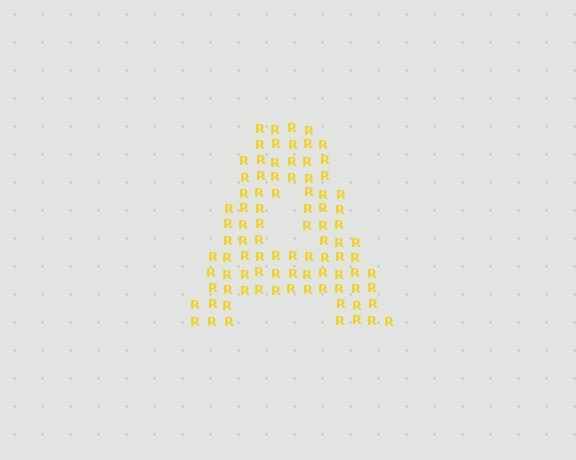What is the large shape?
The large shape is the letter A.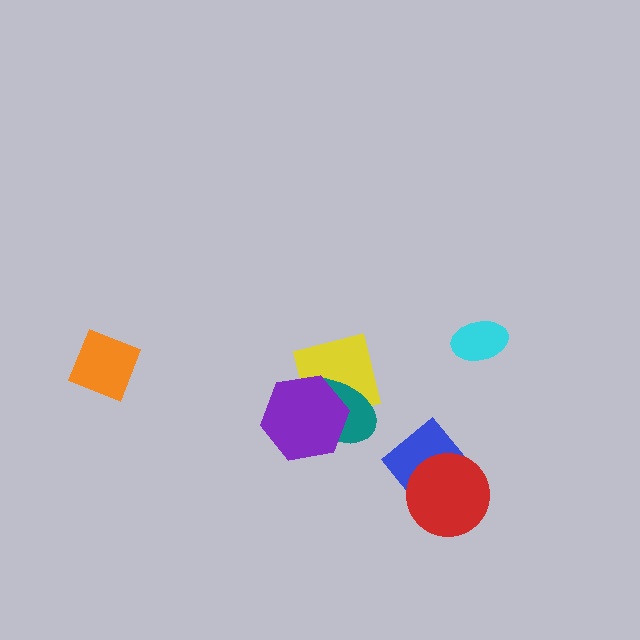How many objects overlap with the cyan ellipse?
0 objects overlap with the cyan ellipse.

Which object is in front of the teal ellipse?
The purple hexagon is in front of the teal ellipse.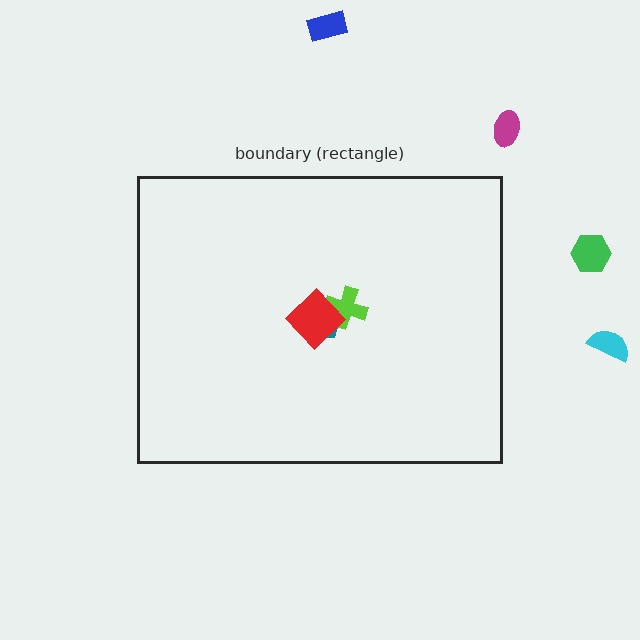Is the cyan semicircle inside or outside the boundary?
Outside.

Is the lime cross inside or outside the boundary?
Inside.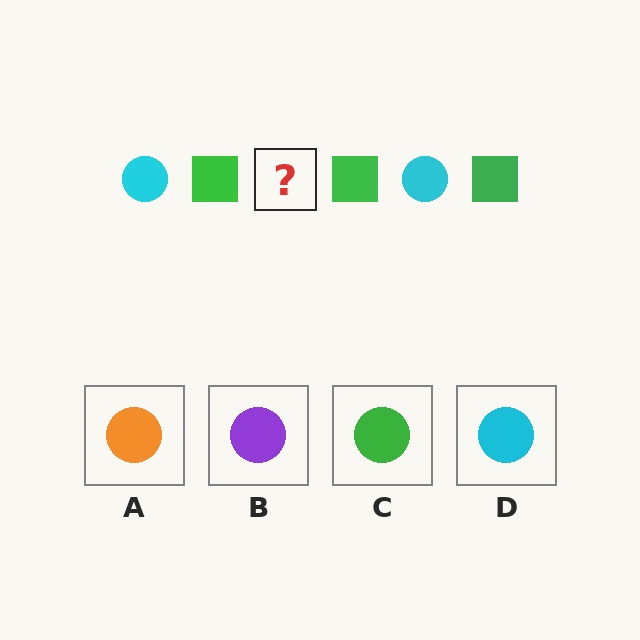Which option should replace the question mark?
Option D.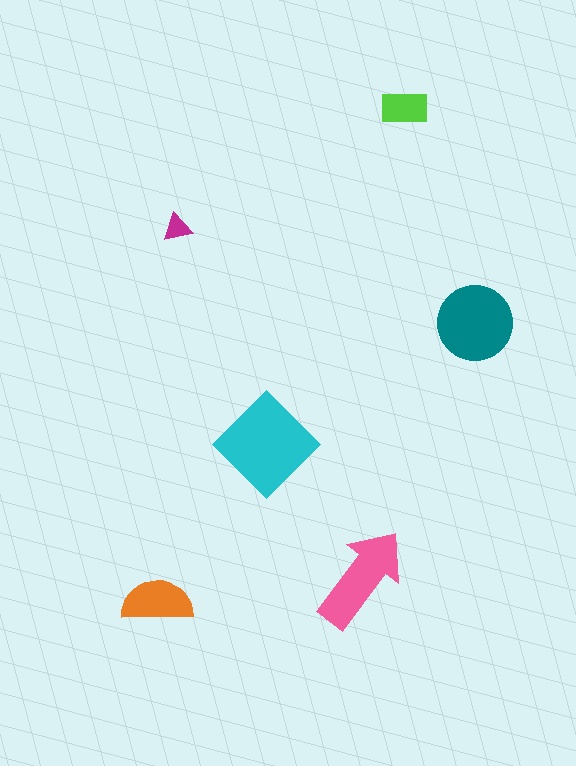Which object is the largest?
The cyan diamond.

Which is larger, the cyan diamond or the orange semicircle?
The cyan diamond.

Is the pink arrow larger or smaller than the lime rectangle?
Larger.